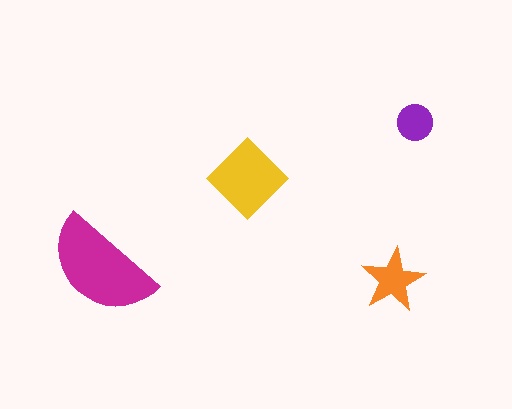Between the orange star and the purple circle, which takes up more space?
The orange star.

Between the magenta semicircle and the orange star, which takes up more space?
The magenta semicircle.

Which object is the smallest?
The purple circle.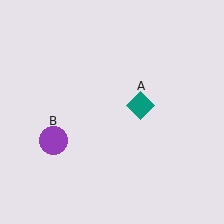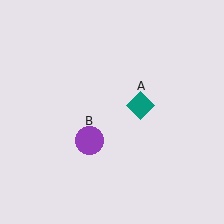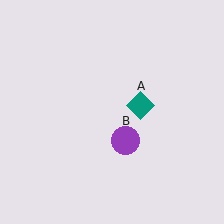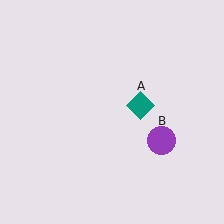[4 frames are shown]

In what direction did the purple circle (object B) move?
The purple circle (object B) moved right.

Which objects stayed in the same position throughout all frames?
Teal diamond (object A) remained stationary.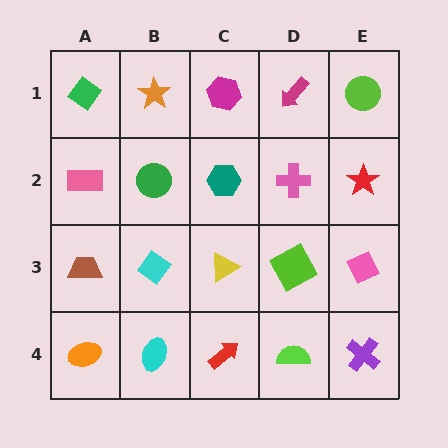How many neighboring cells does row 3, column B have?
4.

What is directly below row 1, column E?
A red star.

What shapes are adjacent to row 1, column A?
A pink rectangle (row 2, column A), an orange star (row 1, column B).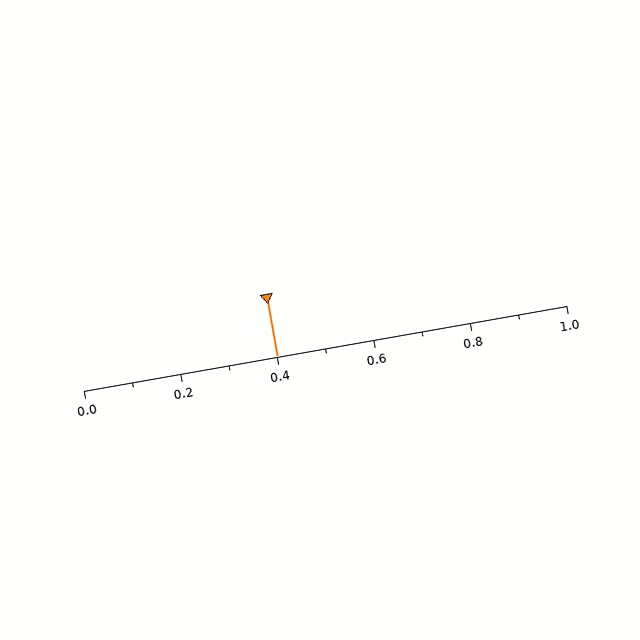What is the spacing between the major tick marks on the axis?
The major ticks are spaced 0.2 apart.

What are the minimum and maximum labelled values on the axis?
The axis runs from 0.0 to 1.0.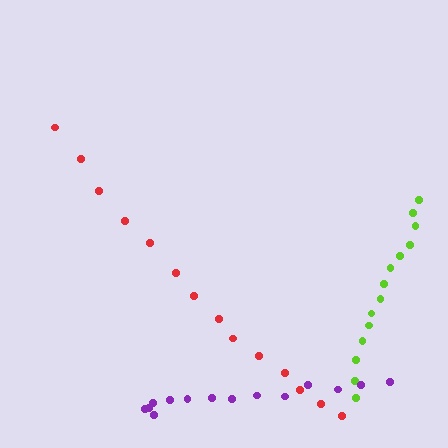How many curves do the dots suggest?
There are 3 distinct paths.